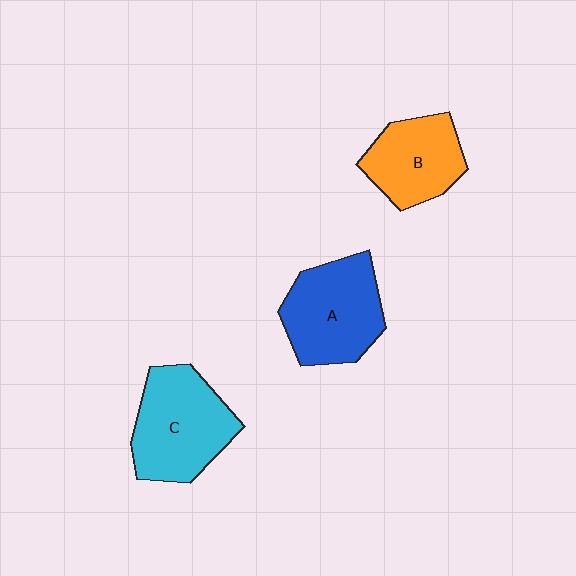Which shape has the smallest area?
Shape B (orange).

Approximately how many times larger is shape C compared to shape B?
Approximately 1.3 times.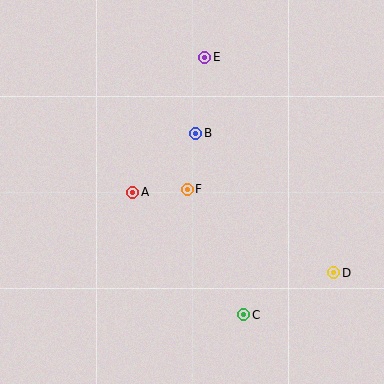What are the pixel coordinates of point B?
Point B is at (195, 133).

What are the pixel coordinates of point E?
Point E is at (205, 57).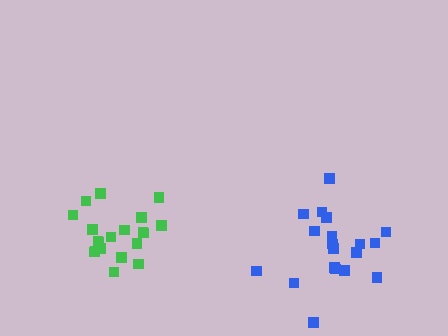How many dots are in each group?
Group 1: 20 dots, Group 2: 19 dots (39 total).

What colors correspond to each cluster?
The clusters are colored: green, blue.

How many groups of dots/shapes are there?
There are 2 groups.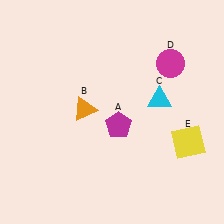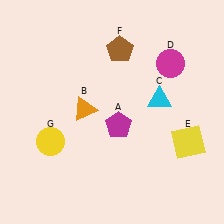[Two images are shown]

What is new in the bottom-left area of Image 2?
A yellow circle (G) was added in the bottom-left area of Image 2.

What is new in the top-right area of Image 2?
A brown pentagon (F) was added in the top-right area of Image 2.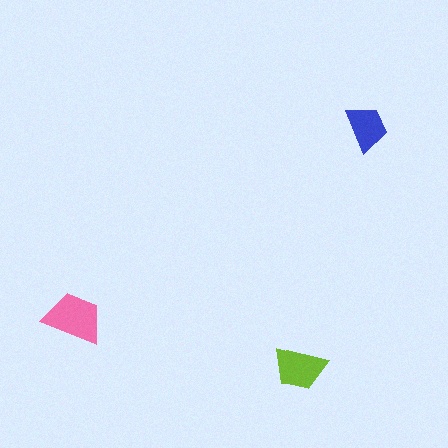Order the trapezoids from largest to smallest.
the pink one, the lime one, the blue one.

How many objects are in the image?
There are 3 objects in the image.